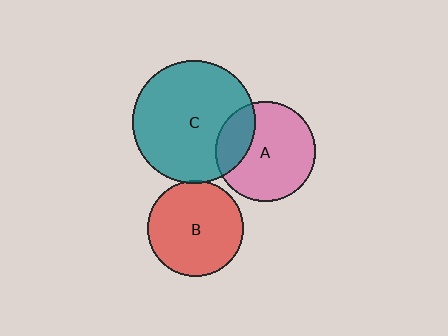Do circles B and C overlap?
Yes.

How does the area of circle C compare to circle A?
Approximately 1.5 times.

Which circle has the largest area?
Circle C (teal).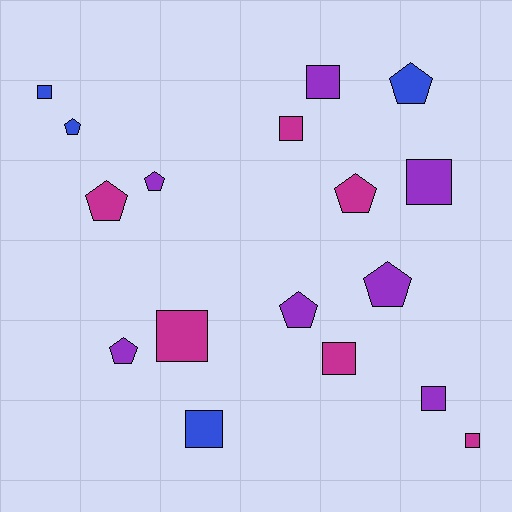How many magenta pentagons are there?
There are 2 magenta pentagons.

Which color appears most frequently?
Purple, with 7 objects.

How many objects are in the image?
There are 17 objects.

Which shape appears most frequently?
Square, with 9 objects.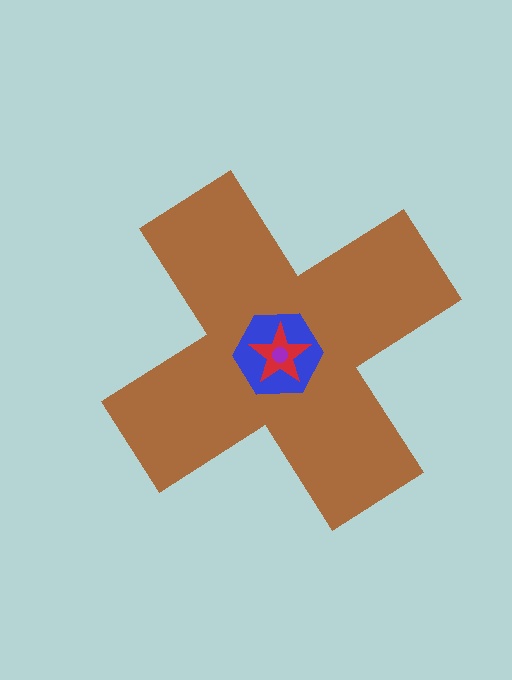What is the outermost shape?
The brown cross.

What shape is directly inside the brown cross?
The blue hexagon.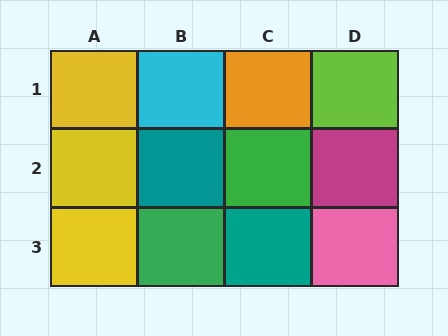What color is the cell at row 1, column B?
Cyan.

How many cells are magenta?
1 cell is magenta.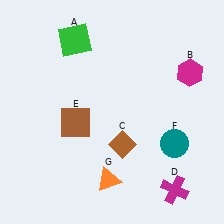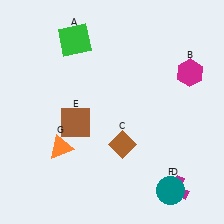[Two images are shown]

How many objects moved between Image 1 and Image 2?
2 objects moved between the two images.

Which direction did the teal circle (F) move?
The teal circle (F) moved down.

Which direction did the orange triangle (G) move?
The orange triangle (G) moved left.